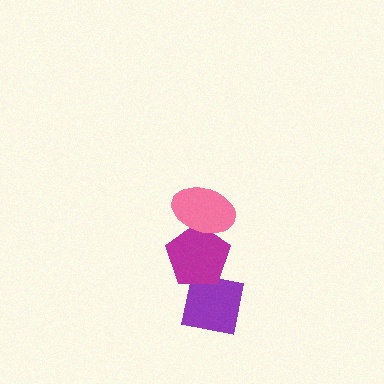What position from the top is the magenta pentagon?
The magenta pentagon is 2nd from the top.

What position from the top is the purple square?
The purple square is 3rd from the top.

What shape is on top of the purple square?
The magenta pentagon is on top of the purple square.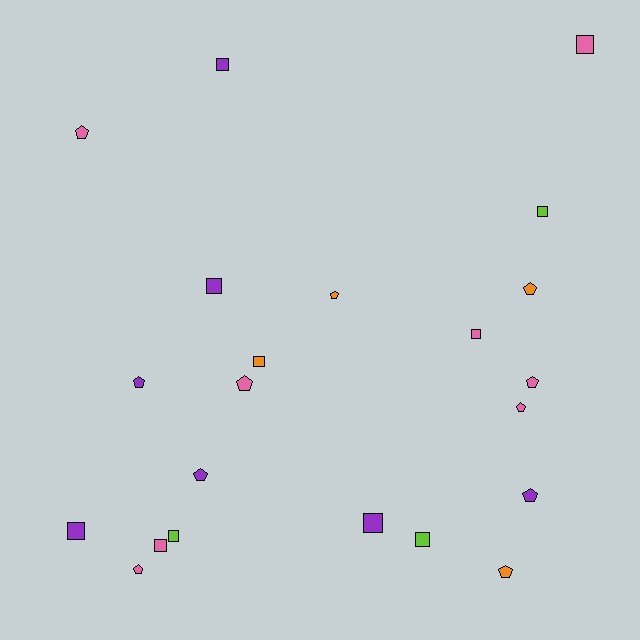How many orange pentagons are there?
There are 3 orange pentagons.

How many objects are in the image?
There are 22 objects.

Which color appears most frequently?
Pink, with 8 objects.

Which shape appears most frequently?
Square, with 11 objects.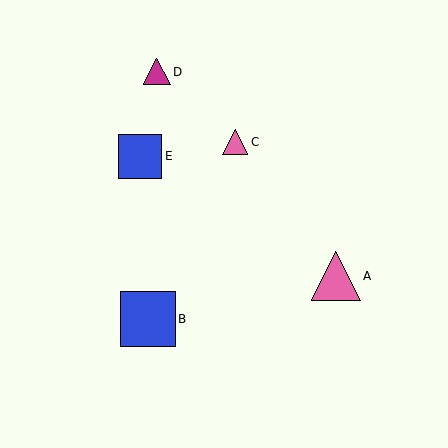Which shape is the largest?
The blue square (labeled B) is the largest.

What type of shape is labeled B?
Shape B is a blue square.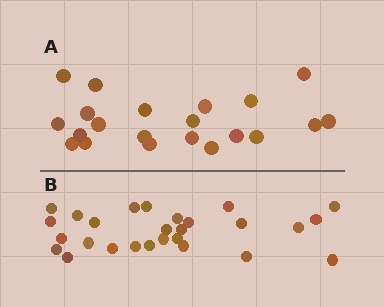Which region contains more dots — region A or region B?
Region B (the bottom region) has more dots.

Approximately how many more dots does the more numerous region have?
Region B has about 6 more dots than region A.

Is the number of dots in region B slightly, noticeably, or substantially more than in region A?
Region B has noticeably more, but not dramatically so. The ratio is roughly 1.3 to 1.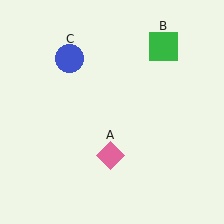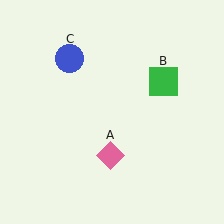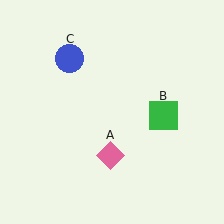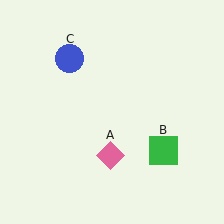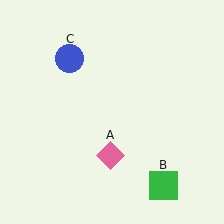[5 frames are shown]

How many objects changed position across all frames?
1 object changed position: green square (object B).